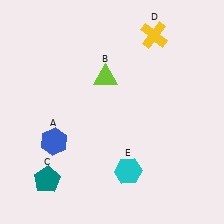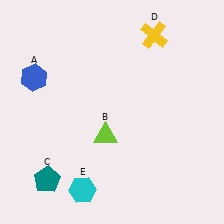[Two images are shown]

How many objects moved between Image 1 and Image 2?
3 objects moved between the two images.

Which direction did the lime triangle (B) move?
The lime triangle (B) moved down.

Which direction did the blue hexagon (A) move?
The blue hexagon (A) moved up.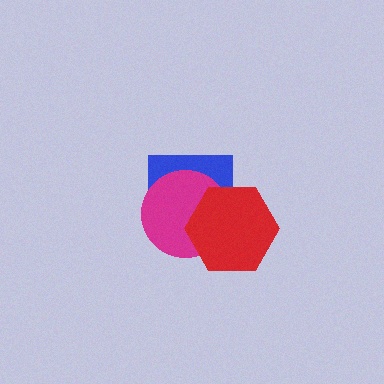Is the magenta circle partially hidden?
Yes, it is partially covered by another shape.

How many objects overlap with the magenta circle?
2 objects overlap with the magenta circle.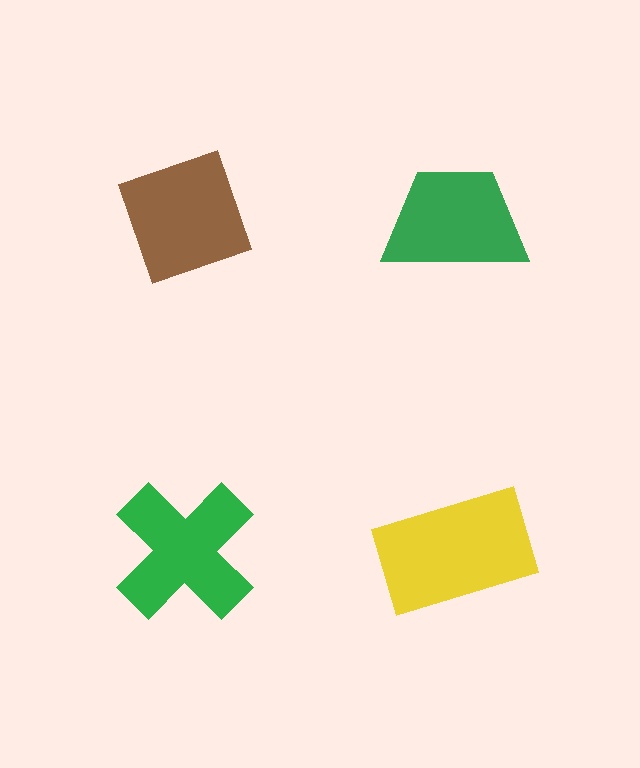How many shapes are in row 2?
2 shapes.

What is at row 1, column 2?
A green trapezoid.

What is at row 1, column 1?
A brown diamond.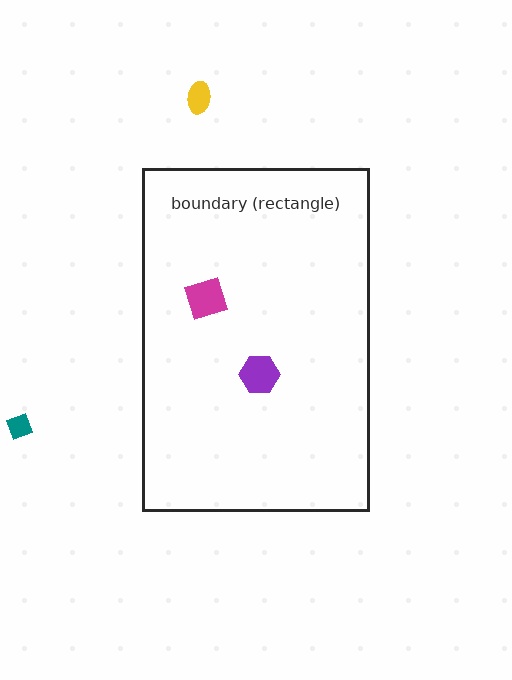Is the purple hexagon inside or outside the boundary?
Inside.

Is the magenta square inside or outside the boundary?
Inside.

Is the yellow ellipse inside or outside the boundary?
Outside.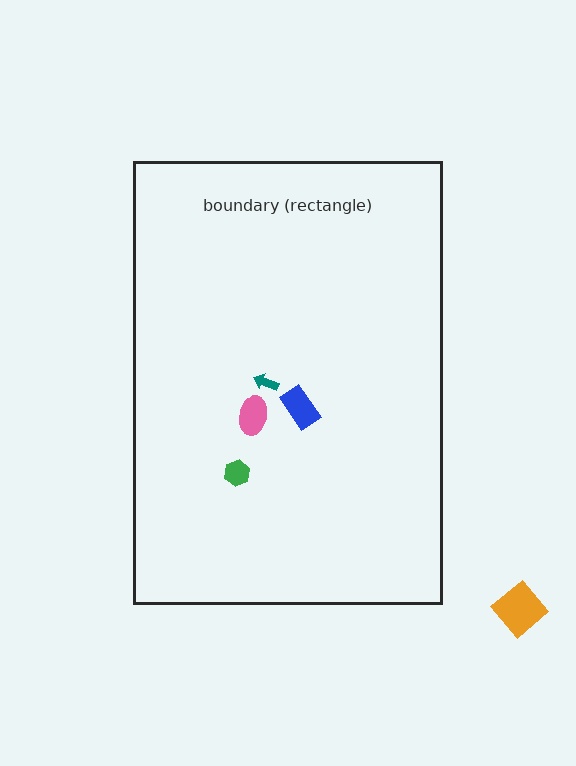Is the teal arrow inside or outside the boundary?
Inside.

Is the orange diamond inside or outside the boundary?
Outside.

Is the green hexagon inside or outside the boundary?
Inside.